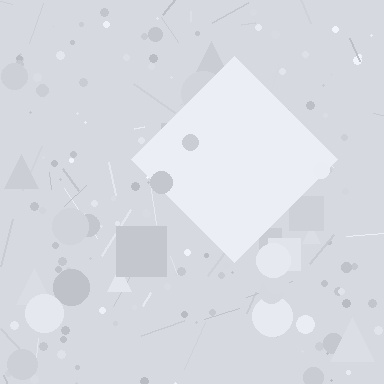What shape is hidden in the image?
A diamond is hidden in the image.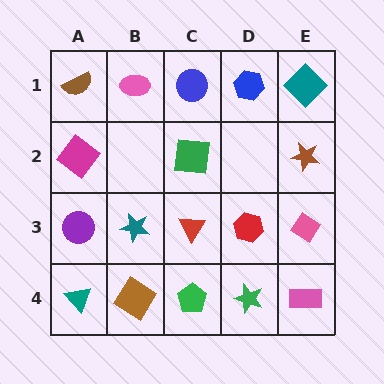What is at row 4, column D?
A green star.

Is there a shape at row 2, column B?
No, that cell is empty.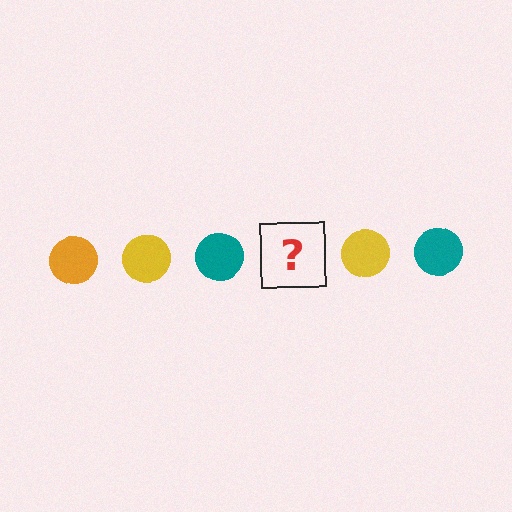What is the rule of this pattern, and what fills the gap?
The rule is that the pattern cycles through orange, yellow, teal circles. The gap should be filled with an orange circle.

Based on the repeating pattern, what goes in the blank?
The blank should be an orange circle.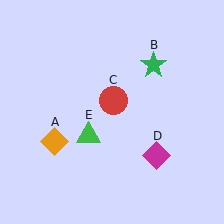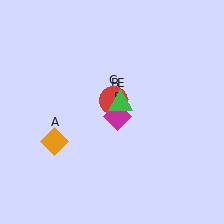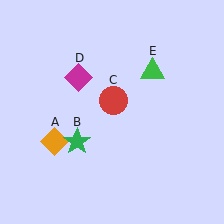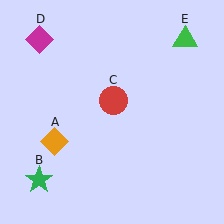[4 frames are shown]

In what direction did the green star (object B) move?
The green star (object B) moved down and to the left.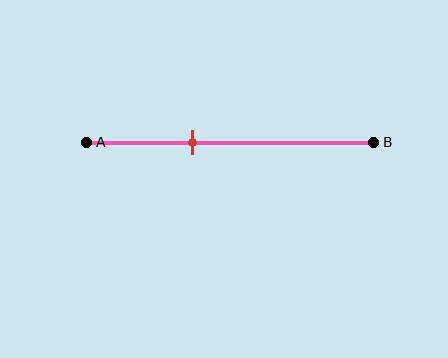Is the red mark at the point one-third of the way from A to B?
No, the mark is at about 35% from A, not at the 33% one-third point.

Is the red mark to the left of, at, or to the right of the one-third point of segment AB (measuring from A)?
The red mark is to the right of the one-third point of segment AB.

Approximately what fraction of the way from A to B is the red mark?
The red mark is approximately 35% of the way from A to B.